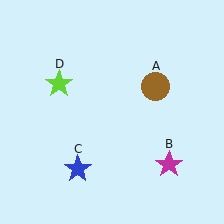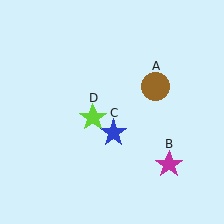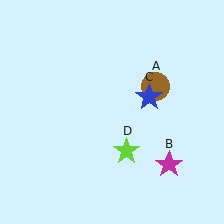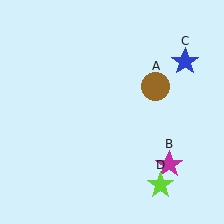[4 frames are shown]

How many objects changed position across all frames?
2 objects changed position: blue star (object C), lime star (object D).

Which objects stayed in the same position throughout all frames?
Brown circle (object A) and magenta star (object B) remained stationary.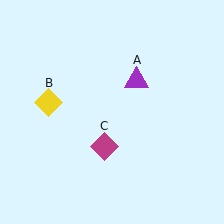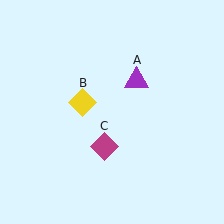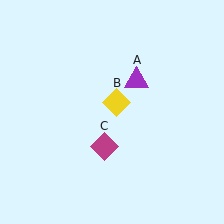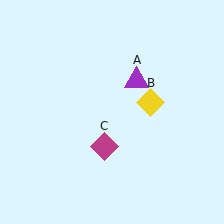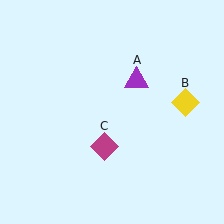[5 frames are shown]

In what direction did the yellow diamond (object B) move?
The yellow diamond (object B) moved right.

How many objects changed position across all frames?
1 object changed position: yellow diamond (object B).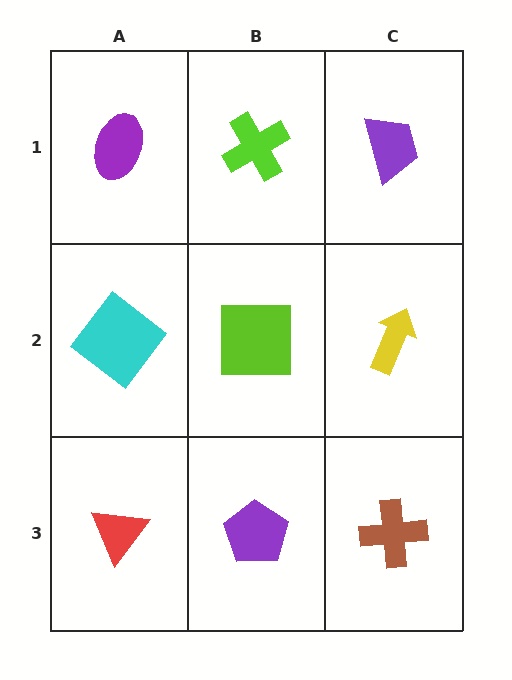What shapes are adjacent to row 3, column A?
A cyan diamond (row 2, column A), a purple pentagon (row 3, column B).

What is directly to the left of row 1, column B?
A purple ellipse.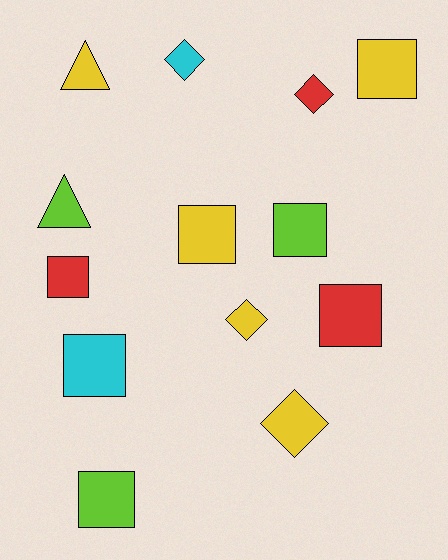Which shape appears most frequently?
Square, with 7 objects.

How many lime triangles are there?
There is 1 lime triangle.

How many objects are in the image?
There are 13 objects.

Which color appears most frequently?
Yellow, with 5 objects.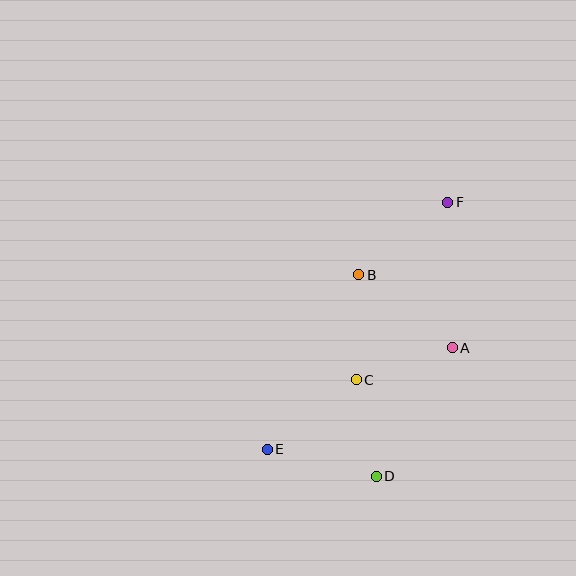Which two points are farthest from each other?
Points E and F are farthest from each other.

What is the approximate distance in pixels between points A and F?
The distance between A and F is approximately 146 pixels.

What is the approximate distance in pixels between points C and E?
The distance between C and E is approximately 113 pixels.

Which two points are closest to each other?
Points C and D are closest to each other.